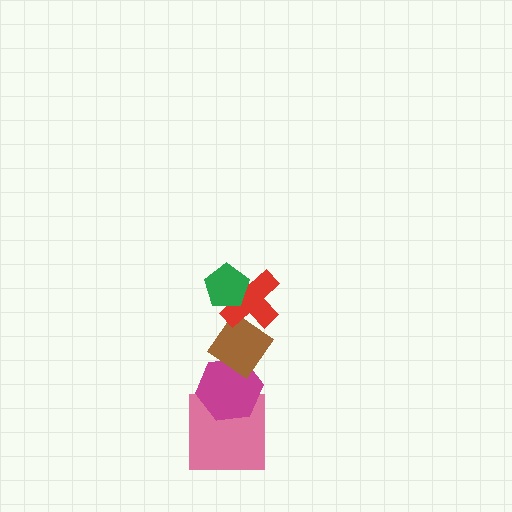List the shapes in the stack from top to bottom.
From top to bottom: the green pentagon, the red cross, the brown diamond, the magenta hexagon, the pink square.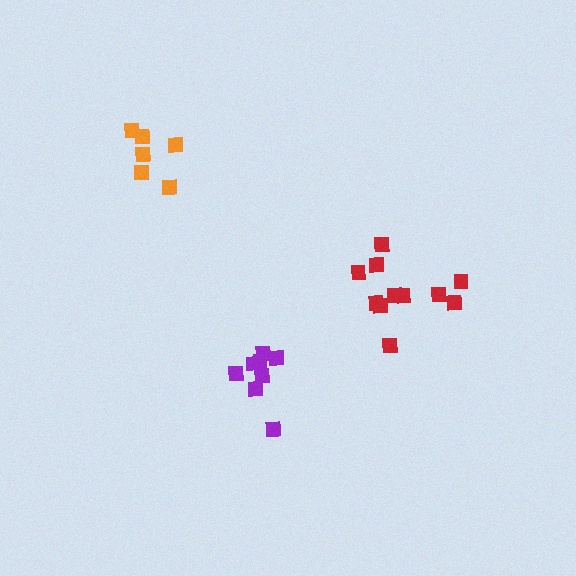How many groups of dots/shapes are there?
There are 3 groups.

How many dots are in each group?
Group 1: 8 dots, Group 2: 6 dots, Group 3: 11 dots (25 total).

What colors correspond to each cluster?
The clusters are colored: purple, orange, red.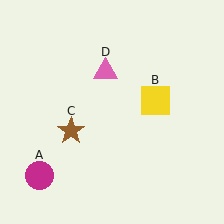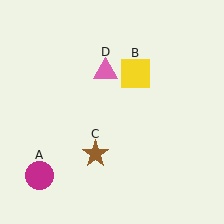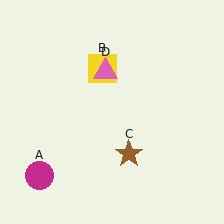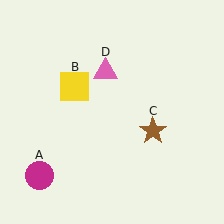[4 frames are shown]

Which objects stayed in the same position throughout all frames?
Magenta circle (object A) and pink triangle (object D) remained stationary.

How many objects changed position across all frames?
2 objects changed position: yellow square (object B), brown star (object C).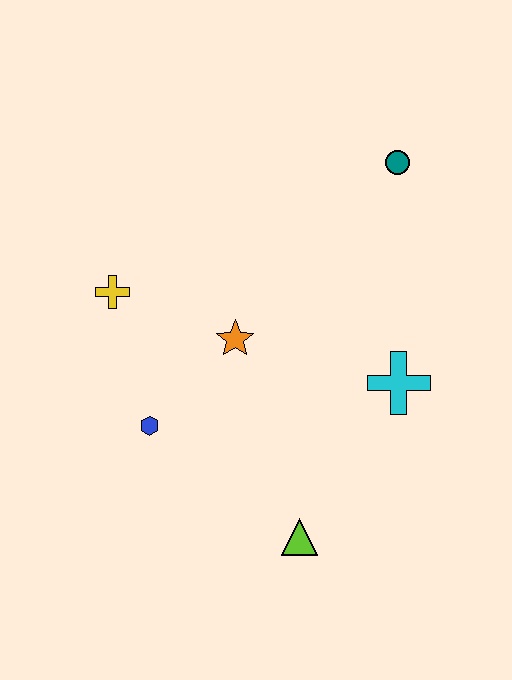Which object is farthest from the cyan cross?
The yellow cross is farthest from the cyan cross.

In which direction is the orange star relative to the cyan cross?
The orange star is to the left of the cyan cross.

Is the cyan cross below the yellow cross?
Yes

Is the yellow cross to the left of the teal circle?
Yes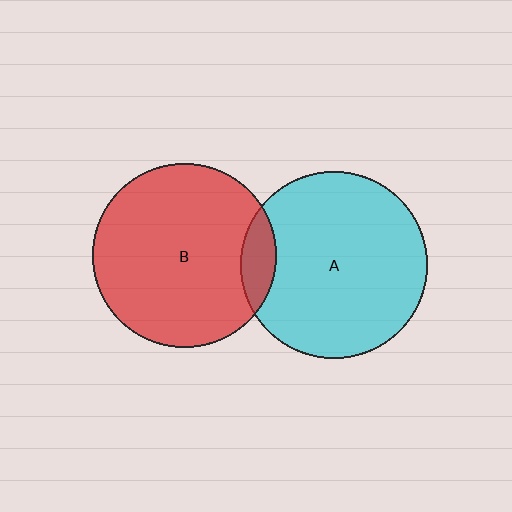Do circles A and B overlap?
Yes.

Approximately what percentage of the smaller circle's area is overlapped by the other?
Approximately 10%.